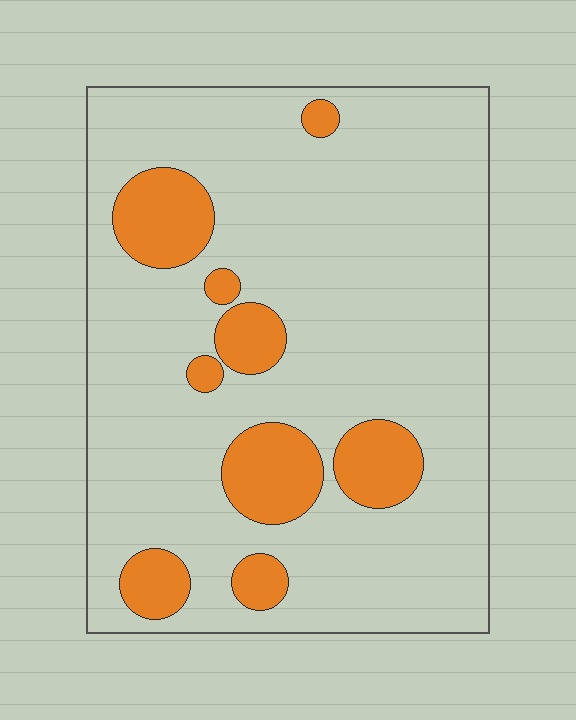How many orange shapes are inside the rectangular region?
9.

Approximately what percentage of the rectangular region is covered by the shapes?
Approximately 15%.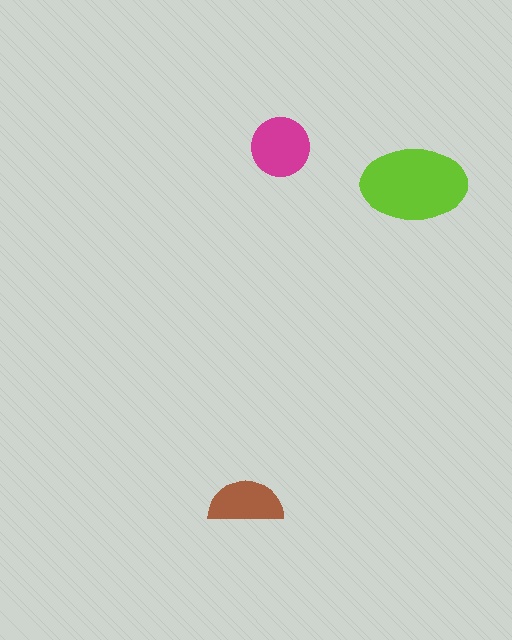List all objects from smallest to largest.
The brown semicircle, the magenta circle, the lime ellipse.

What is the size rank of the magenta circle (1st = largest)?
2nd.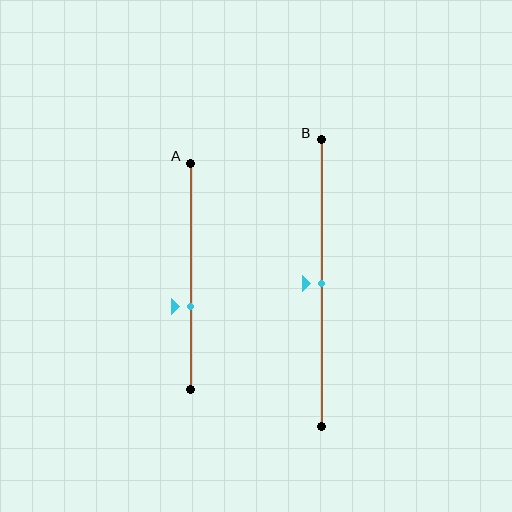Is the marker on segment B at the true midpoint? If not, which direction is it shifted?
Yes, the marker on segment B is at the true midpoint.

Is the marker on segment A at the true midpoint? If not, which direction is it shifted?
No, the marker on segment A is shifted downward by about 13% of the segment length.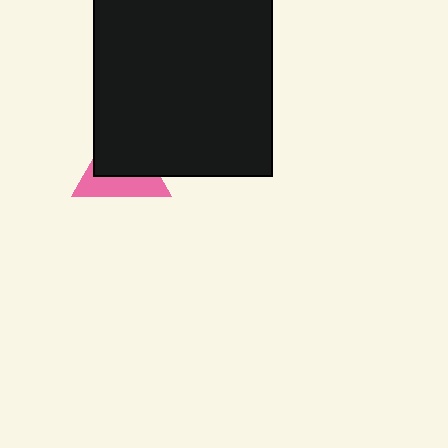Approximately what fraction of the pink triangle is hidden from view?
Roughly 57% of the pink triangle is hidden behind the black square.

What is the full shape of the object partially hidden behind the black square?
The partially hidden object is a pink triangle.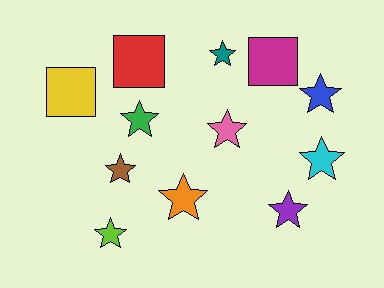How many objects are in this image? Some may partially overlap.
There are 12 objects.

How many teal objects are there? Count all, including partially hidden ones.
There is 1 teal object.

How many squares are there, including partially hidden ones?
There are 3 squares.